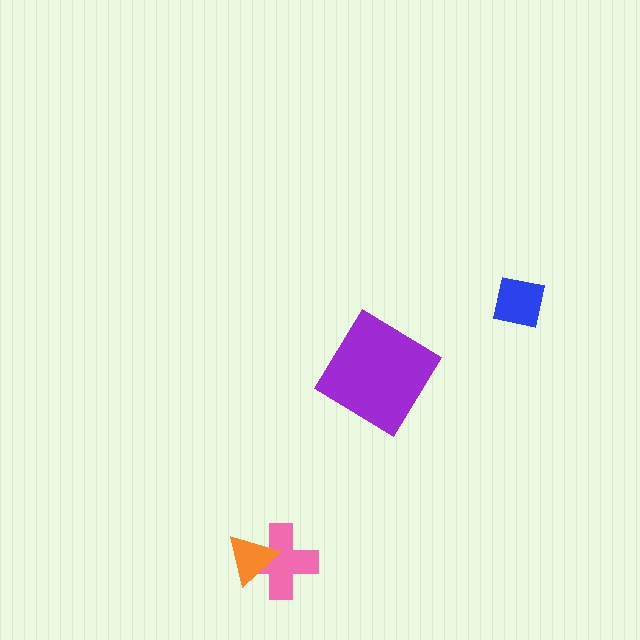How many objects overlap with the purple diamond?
0 objects overlap with the purple diamond.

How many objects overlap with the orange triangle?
1 object overlaps with the orange triangle.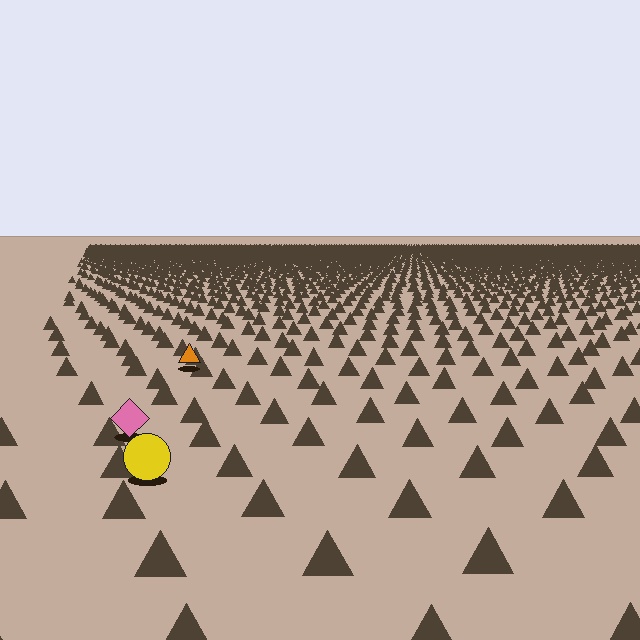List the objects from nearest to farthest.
From nearest to farthest: the yellow circle, the pink diamond, the orange triangle.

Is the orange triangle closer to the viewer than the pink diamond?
No. The pink diamond is closer — you can tell from the texture gradient: the ground texture is coarser near it.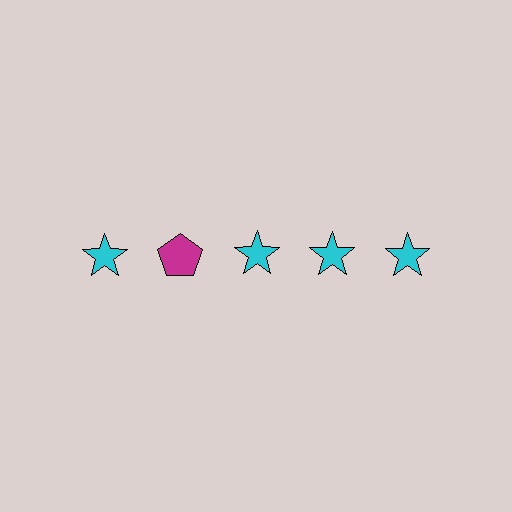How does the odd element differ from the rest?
It differs in both color (magenta instead of cyan) and shape (pentagon instead of star).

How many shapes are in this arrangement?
There are 5 shapes arranged in a grid pattern.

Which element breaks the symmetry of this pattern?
The magenta pentagon in the top row, second from left column breaks the symmetry. All other shapes are cyan stars.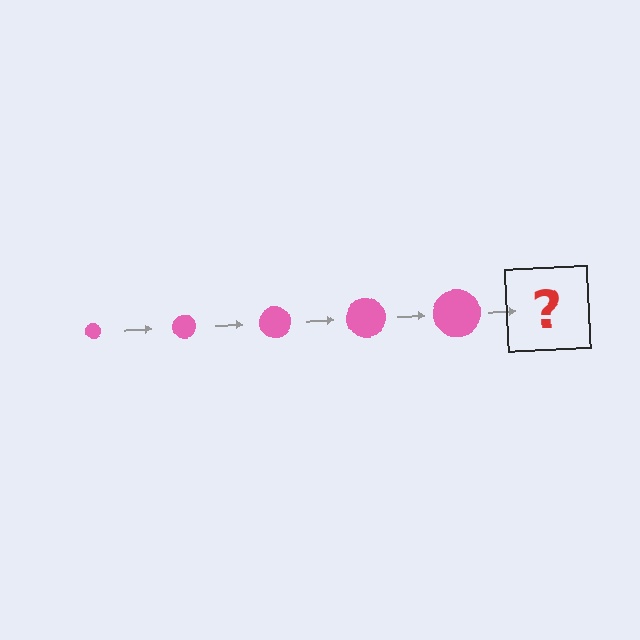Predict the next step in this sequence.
The next step is a pink circle, larger than the previous one.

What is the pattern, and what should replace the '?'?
The pattern is that the circle gets progressively larger each step. The '?' should be a pink circle, larger than the previous one.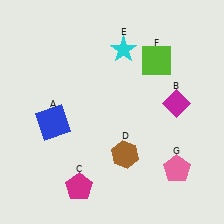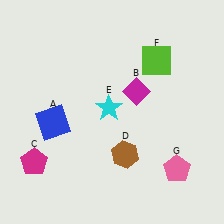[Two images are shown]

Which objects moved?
The objects that moved are: the magenta diamond (B), the magenta pentagon (C), the cyan star (E).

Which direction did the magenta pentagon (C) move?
The magenta pentagon (C) moved left.